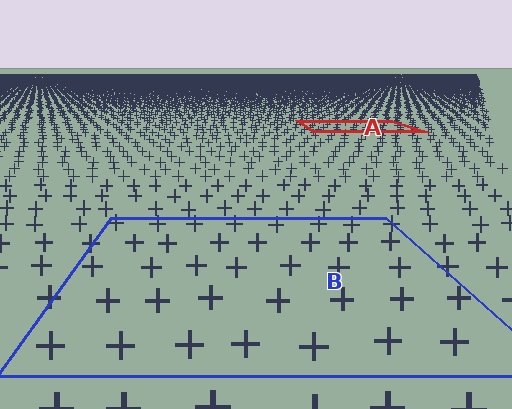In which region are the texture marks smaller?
The texture marks are smaller in region A, because it is farther away.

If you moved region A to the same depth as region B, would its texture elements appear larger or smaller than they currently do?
They would appear larger. At a closer depth, the same texture elements are projected at a bigger on-screen size.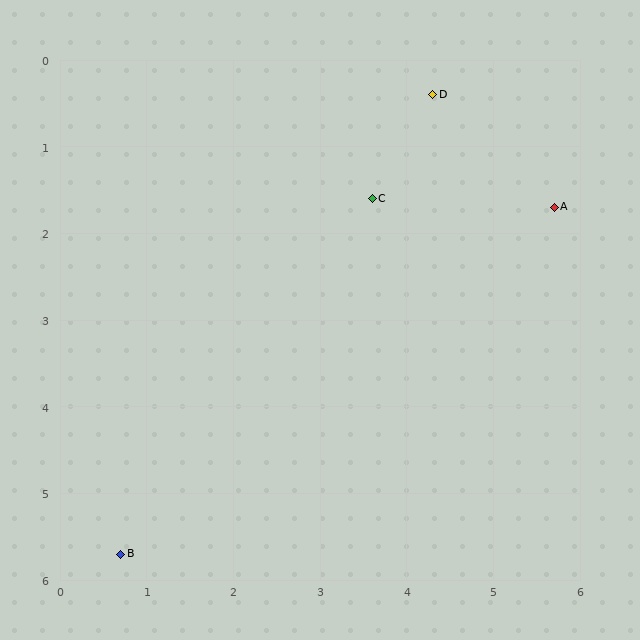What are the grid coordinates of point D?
Point D is at approximately (4.3, 0.4).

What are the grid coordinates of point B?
Point B is at approximately (0.7, 5.7).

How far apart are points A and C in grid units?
Points A and C are about 2.1 grid units apart.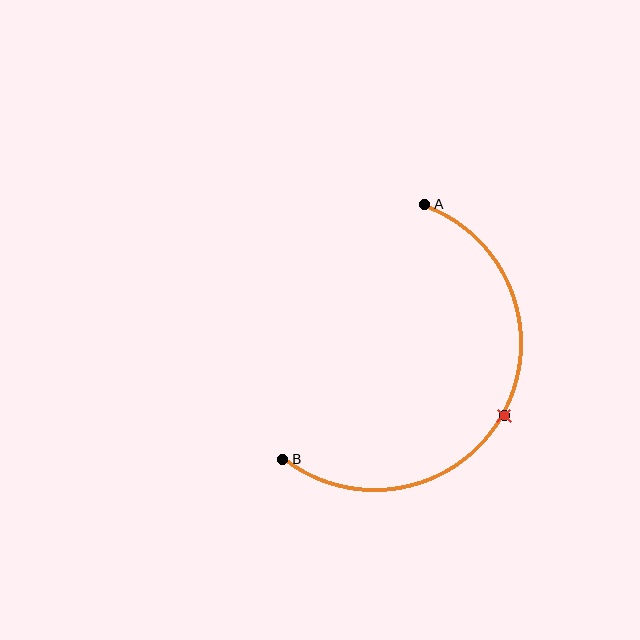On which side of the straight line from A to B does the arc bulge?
The arc bulges to the right of the straight line connecting A and B.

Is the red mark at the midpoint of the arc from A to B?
Yes. The red mark lies on the arc at equal arc-length from both A and B — it is the arc midpoint.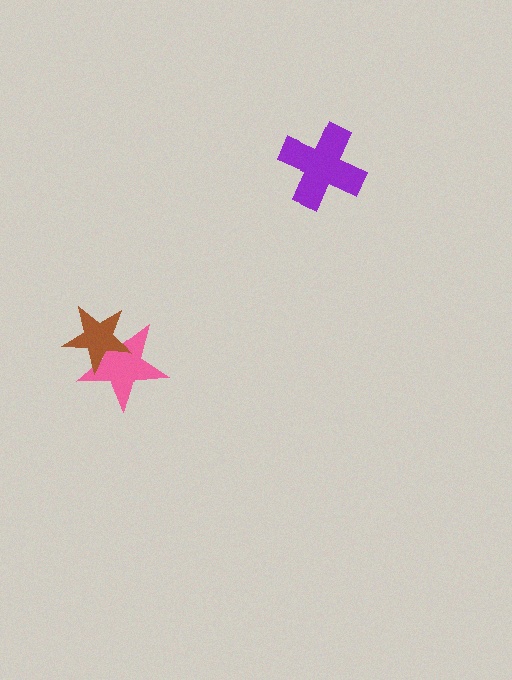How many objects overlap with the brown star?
1 object overlaps with the brown star.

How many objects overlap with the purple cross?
0 objects overlap with the purple cross.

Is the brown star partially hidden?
No, no other shape covers it.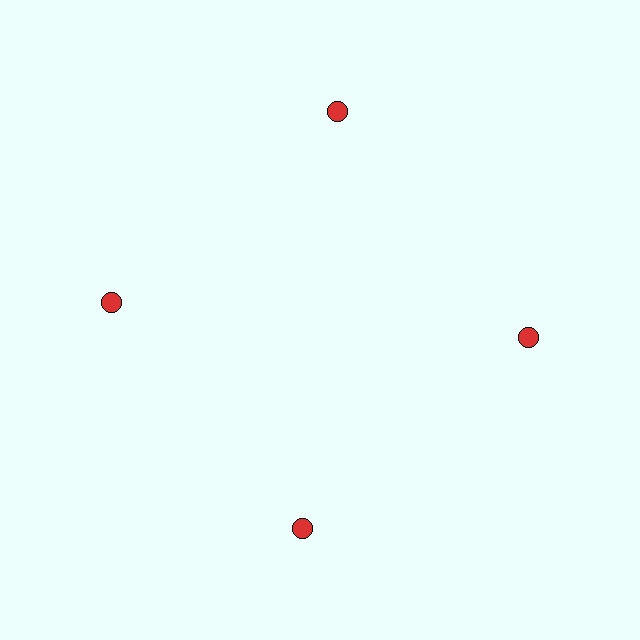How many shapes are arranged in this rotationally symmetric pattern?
There are 4 shapes, arranged in 4 groups of 1.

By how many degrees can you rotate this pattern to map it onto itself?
The pattern maps onto itself every 90 degrees of rotation.